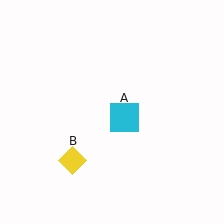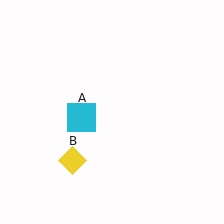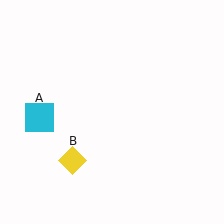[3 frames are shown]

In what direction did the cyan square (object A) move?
The cyan square (object A) moved left.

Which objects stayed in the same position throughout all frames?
Yellow diamond (object B) remained stationary.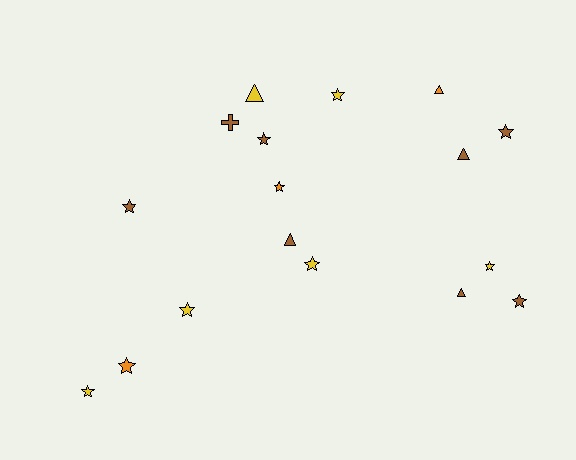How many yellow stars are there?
There are 5 yellow stars.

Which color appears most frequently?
Brown, with 8 objects.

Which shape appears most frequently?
Star, with 11 objects.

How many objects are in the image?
There are 17 objects.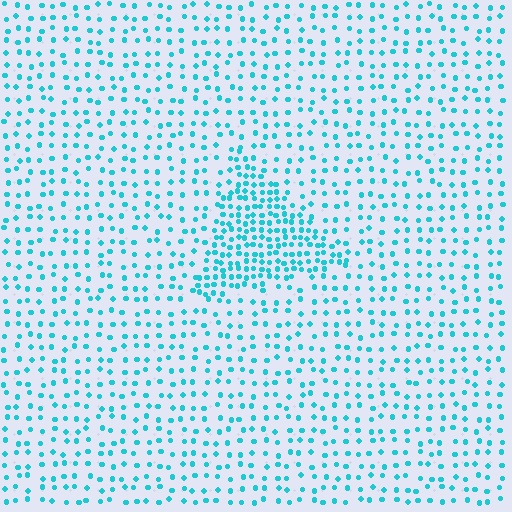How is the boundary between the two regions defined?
The boundary is defined by a change in element density (approximately 2.3x ratio). All elements are the same color, size, and shape.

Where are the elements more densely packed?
The elements are more densely packed inside the triangle boundary.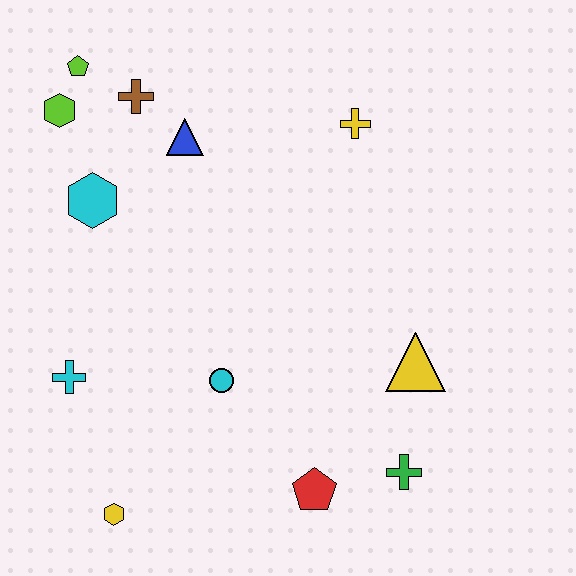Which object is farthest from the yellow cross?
The yellow hexagon is farthest from the yellow cross.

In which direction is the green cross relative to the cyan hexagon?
The green cross is to the right of the cyan hexagon.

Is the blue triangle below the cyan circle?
No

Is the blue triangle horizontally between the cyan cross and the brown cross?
No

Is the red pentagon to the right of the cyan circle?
Yes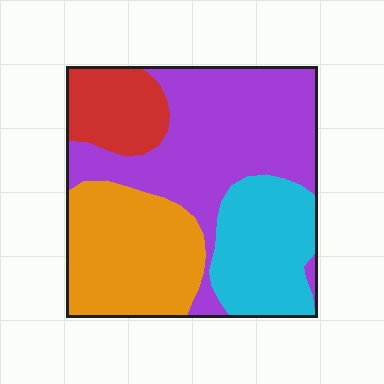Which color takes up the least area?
Red, at roughly 15%.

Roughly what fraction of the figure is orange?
Orange takes up about one quarter (1/4) of the figure.